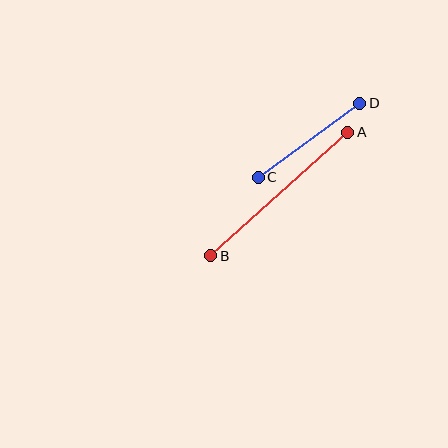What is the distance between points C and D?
The distance is approximately 126 pixels.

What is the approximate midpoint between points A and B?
The midpoint is at approximately (279, 194) pixels.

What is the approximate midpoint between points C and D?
The midpoint is at approximately (309, 140) pixels.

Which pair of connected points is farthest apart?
Points A and B are farthest apart.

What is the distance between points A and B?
The distance is approximately 184 pixels.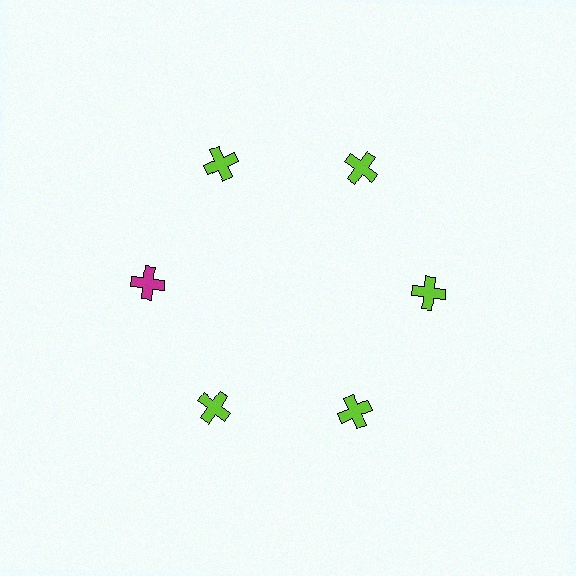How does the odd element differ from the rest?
It has a different color: magenta instead of lime.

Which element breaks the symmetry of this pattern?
The magenta cross at roughly the 9 o'clock position breaks the symmetry. All other shapes are lime crosses.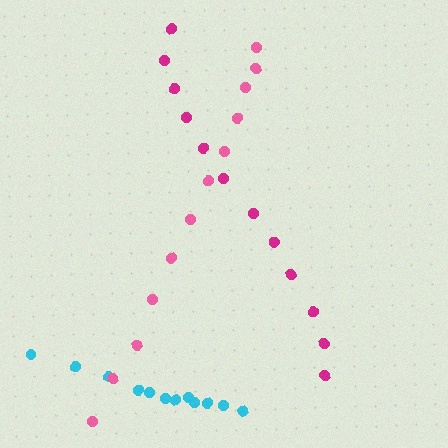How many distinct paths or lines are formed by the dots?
There are 3 distinct paths.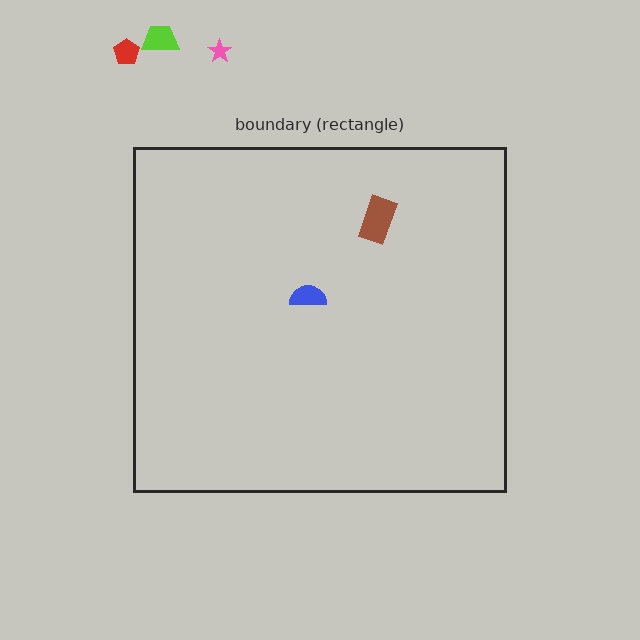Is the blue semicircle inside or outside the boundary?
Inside.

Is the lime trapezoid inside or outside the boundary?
Outside.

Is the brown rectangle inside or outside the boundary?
Inside.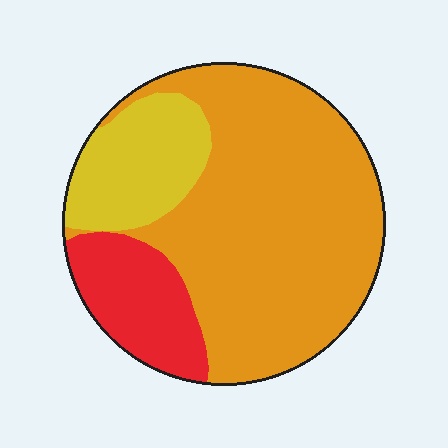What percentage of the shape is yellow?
Yellow covers about 20% of the shape.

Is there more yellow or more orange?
Orange.